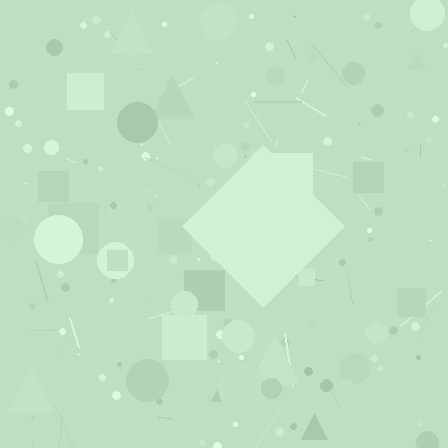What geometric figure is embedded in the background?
A diamond is embedded in the background.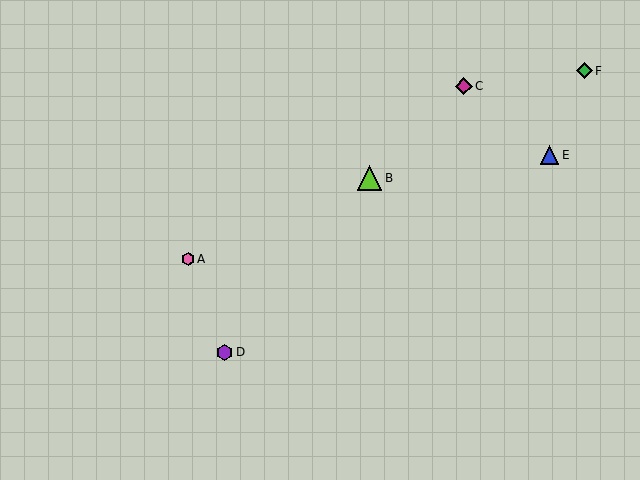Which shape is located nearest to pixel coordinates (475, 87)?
The magenta diamond (labeled C) at (464, 86) is nearest to that location.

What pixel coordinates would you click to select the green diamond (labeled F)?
Click at (584, 71) to select the green diamond F.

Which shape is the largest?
The lime triangle (labeled B) is the largest.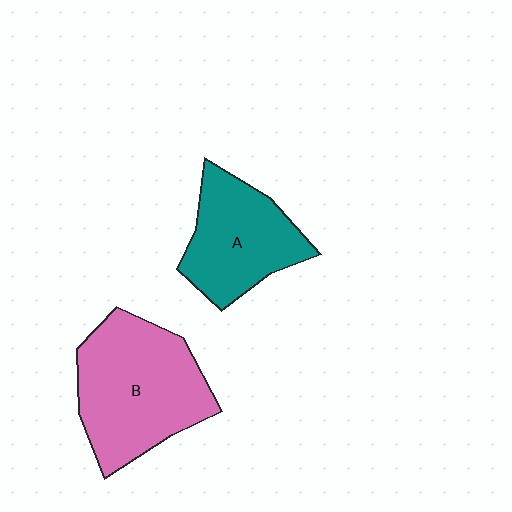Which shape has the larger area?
Shape B (pink).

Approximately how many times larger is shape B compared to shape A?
Approximately 1.4 times.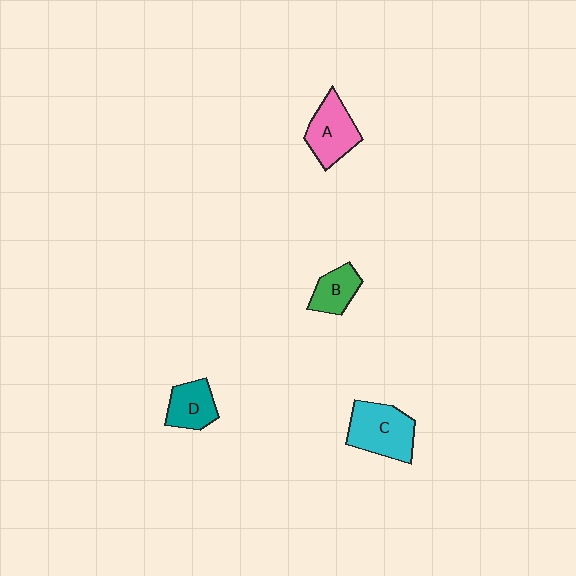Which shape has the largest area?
Shape C (cyan).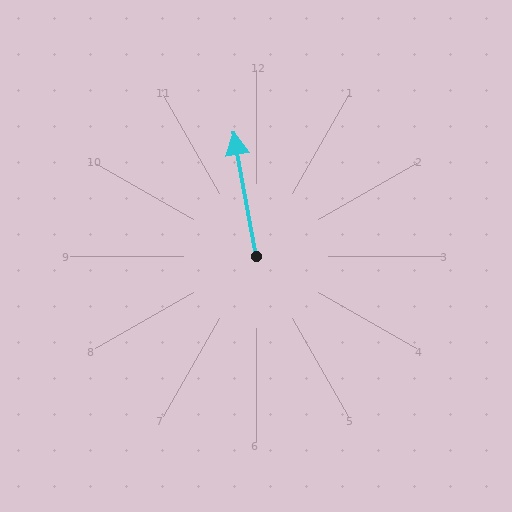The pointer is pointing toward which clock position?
Roughly 12 o'clock.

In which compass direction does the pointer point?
North.